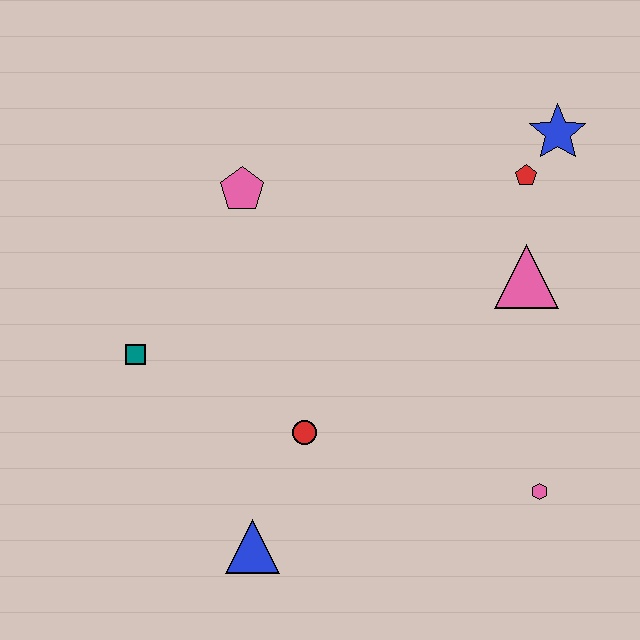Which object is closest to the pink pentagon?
The teal square is closest to the pink pentagon.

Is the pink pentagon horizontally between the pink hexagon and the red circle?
No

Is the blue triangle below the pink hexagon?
Yes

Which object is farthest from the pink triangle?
The teal square is farthest from the pink triangle.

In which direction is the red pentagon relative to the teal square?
The red pentagon is to the right of the teal square.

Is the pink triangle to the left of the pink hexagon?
Yes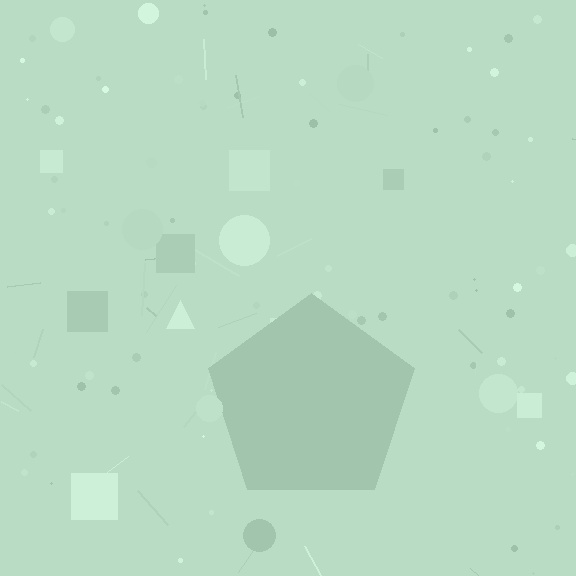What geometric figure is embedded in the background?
A pentagon is embedded in the background.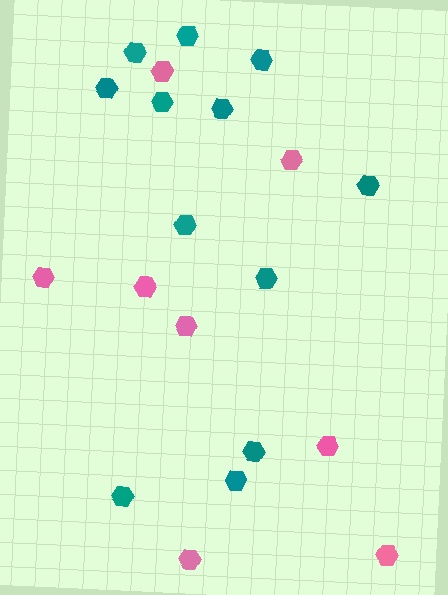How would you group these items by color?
There are 2 groups: one group of pink hexagons (8) and one group of teal hexagons (12).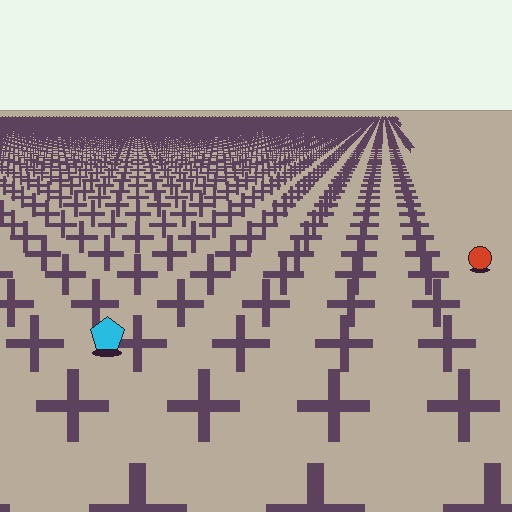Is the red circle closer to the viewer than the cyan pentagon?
No. The cyan pentagon is closer — you can tell from the texture gradient: the ground texture is coarser near it.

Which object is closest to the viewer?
The cyan pentagon is closest. The texture marks near it are larger and more spread out.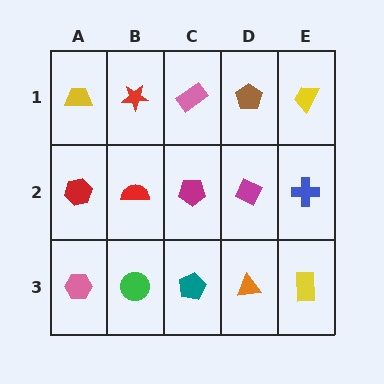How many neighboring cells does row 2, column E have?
3.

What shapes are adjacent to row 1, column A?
A red hexagon (row 2, column A), a red star (row 1, column B).